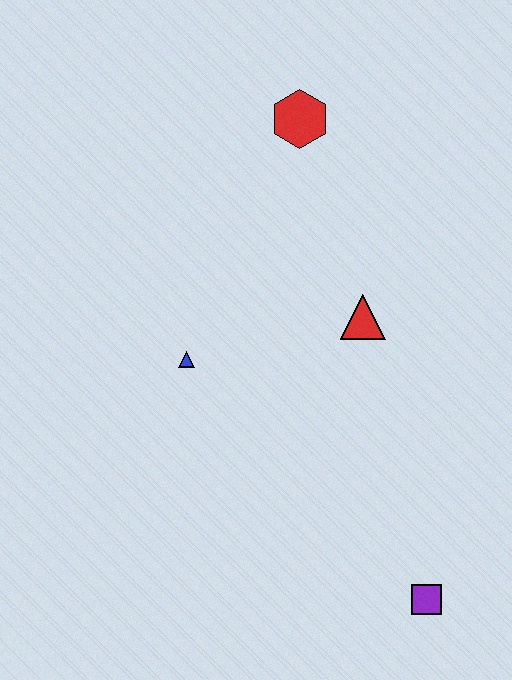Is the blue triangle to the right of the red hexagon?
No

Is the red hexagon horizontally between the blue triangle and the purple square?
Yes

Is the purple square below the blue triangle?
Yes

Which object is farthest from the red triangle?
The purple square is farthest from the red triangle.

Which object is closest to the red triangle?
The blue triangle is closest to the red triangle.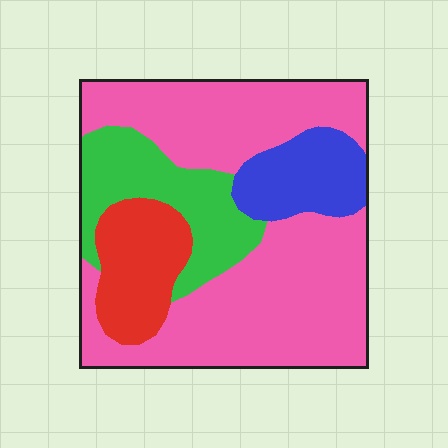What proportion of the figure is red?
Red covers around 15% of the figure.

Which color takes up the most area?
Pink, at roughly 60%.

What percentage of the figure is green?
Green covers roughly 15% of the figure.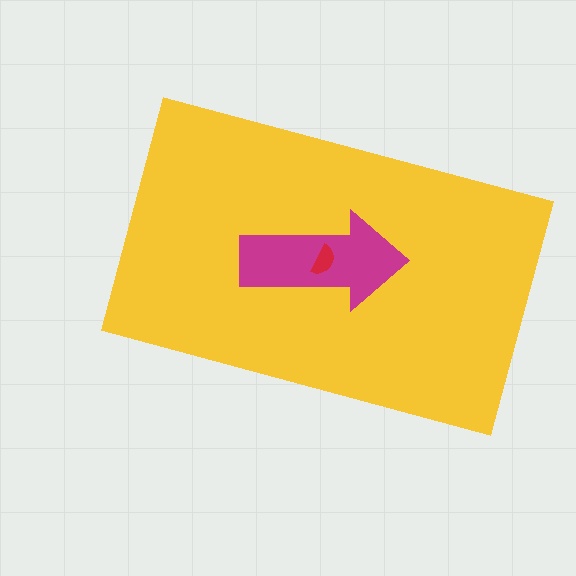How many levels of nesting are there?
3.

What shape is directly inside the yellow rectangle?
The magenta arrow.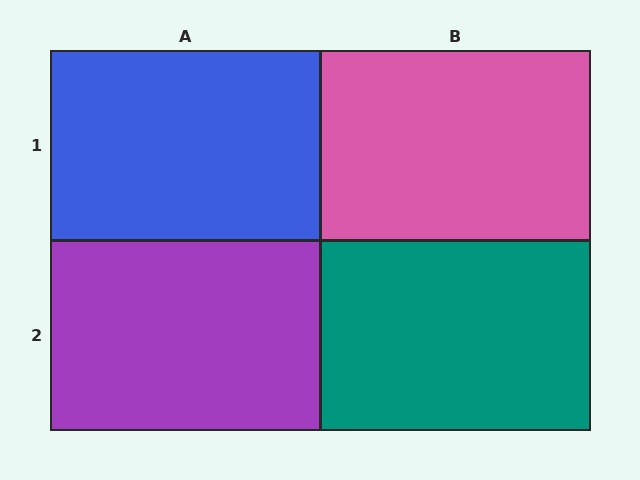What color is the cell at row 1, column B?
Pink.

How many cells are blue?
1 cell is blue.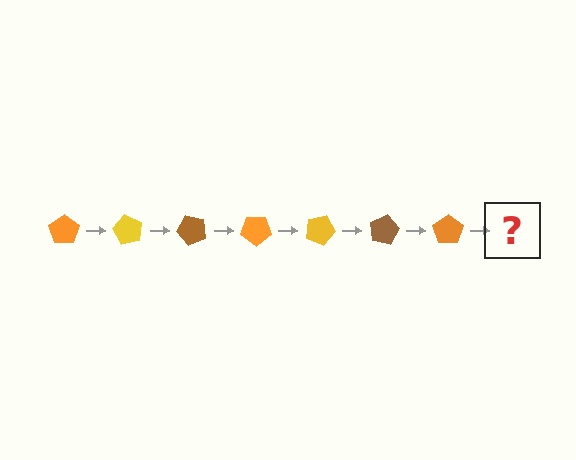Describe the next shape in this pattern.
It should be a yellow pentagon, rotated 420 degrees from the start.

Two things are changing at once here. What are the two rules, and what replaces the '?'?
The two rules are that it rotates 60 degrees each step and the color cycles through orange, yellow, and brown. The '?' should be a yellow pentagon, rotated 420 degrees from the start.